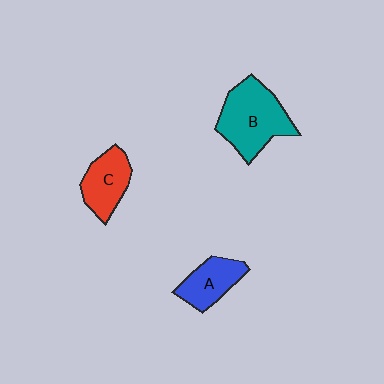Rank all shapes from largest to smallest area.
From largest to smallest: B (teal), C (red), A (blue).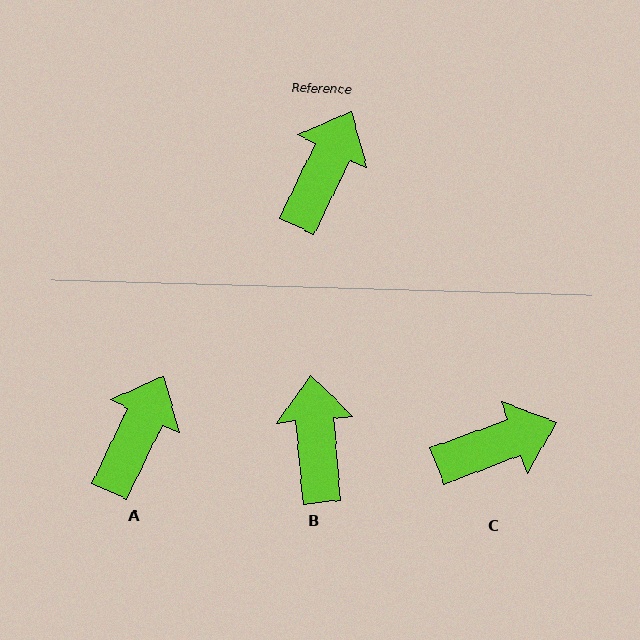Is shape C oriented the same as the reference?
No, it is off by about 44 degrees.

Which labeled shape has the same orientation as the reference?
A.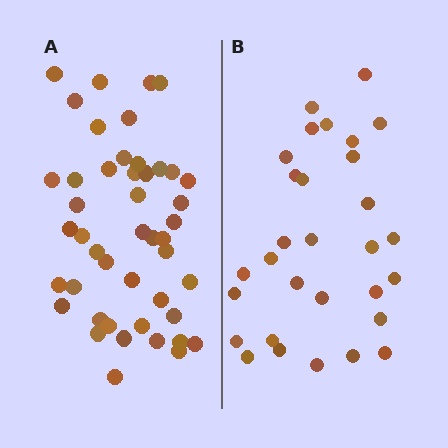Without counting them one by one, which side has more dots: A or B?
Region A (the left region) has more dots.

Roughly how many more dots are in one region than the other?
Region A has approximately 15 more dots than region B.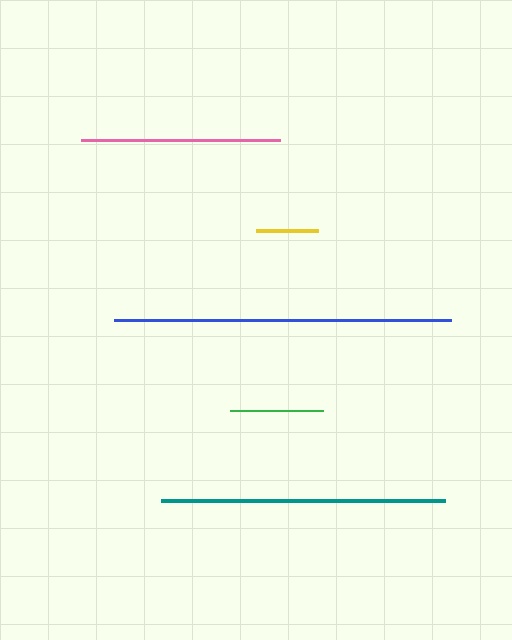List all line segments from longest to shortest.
From longest to shortest: blue, teal, pink, green, yellow.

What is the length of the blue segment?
The blue segment is approximately 338 pixels long.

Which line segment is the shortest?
The yellow line is the shortest at approximately 62 pixels.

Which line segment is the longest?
The blue line is the longest at approximately 338 pixels.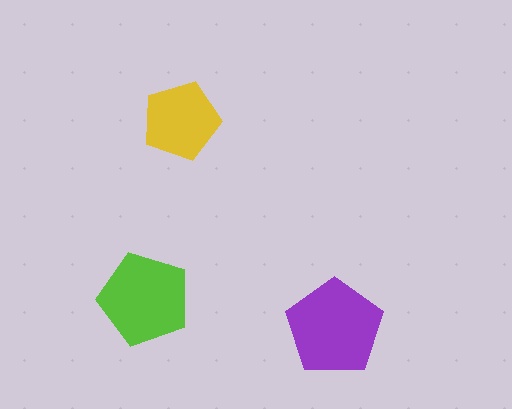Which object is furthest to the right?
The purple pentagon is rightmost.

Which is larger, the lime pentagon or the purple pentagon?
The purple one.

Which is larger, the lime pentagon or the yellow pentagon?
The lime one.